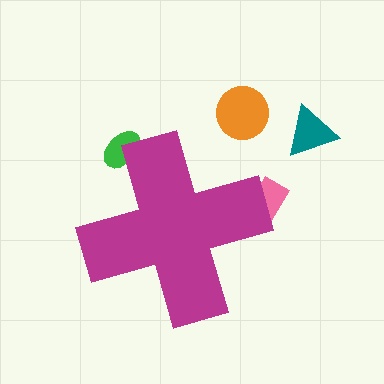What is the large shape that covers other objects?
A magenta cross.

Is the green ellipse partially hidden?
Yes, the green ellipse is partially hidden behind the magenta cross.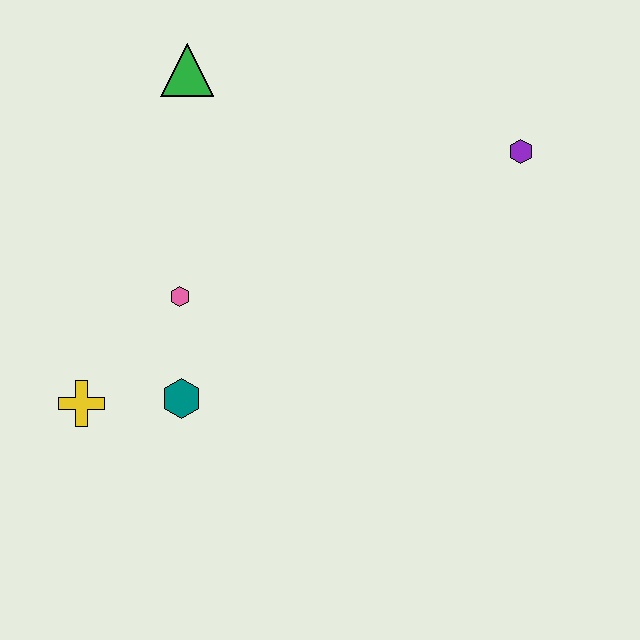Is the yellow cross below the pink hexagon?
Yes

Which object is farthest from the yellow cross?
The purple hexagon is farthest from the yellow cross.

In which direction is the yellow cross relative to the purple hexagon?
The yellow cross is to the left of the purple hexagon.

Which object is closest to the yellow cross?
The teal hexagon is closest to the yellow cross.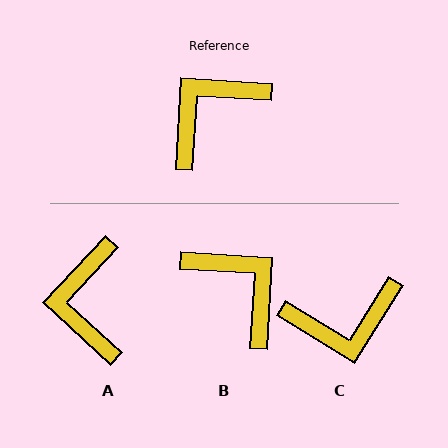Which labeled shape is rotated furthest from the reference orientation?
C, about 151 degrees away.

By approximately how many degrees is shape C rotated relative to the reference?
Approximately 151 degrees counter-clockwise.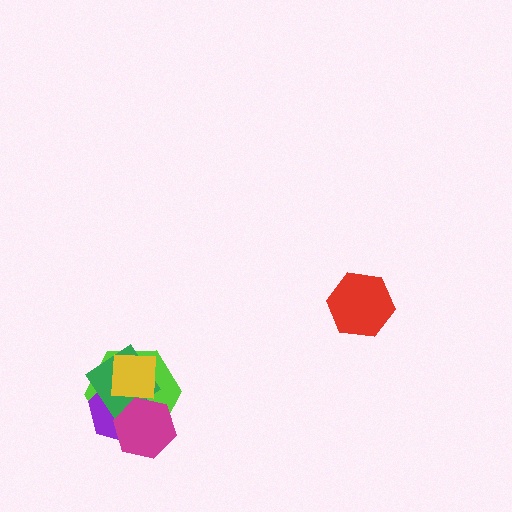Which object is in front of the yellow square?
The magenta hexagon is in front of the yellow square.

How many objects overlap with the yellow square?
4 objects overlap with the yellow square.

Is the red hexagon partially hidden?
No, no other shape covers it.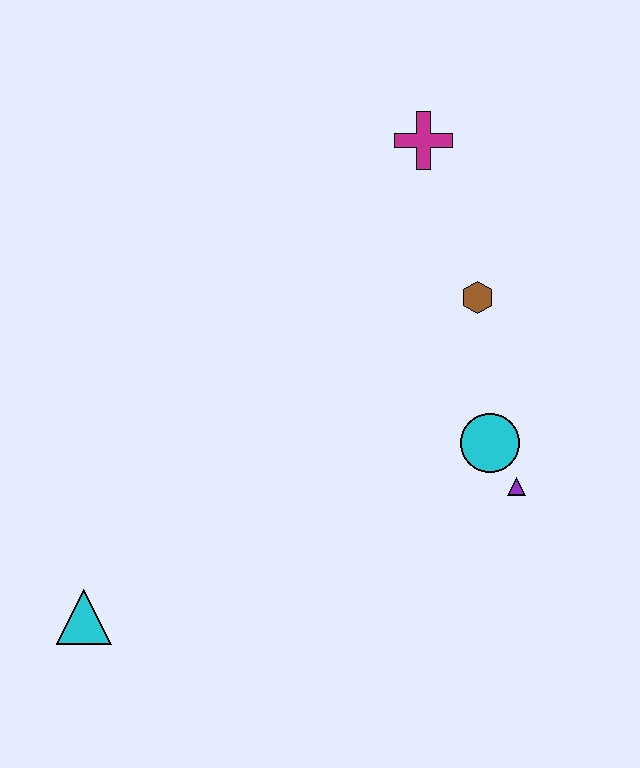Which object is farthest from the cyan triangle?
The magenta cross is farthest from the cyan triangle.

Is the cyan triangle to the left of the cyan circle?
Yes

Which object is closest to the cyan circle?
The purple triangle is closest to the cyan circle.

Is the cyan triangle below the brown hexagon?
Yes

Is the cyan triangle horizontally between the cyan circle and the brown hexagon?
No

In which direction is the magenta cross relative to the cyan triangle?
The magenta cross is above the cyan triangle.